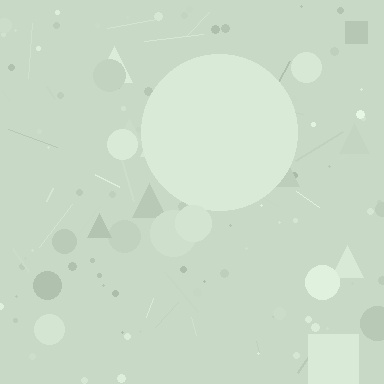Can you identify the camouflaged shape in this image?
The camouflaged shape is a circle.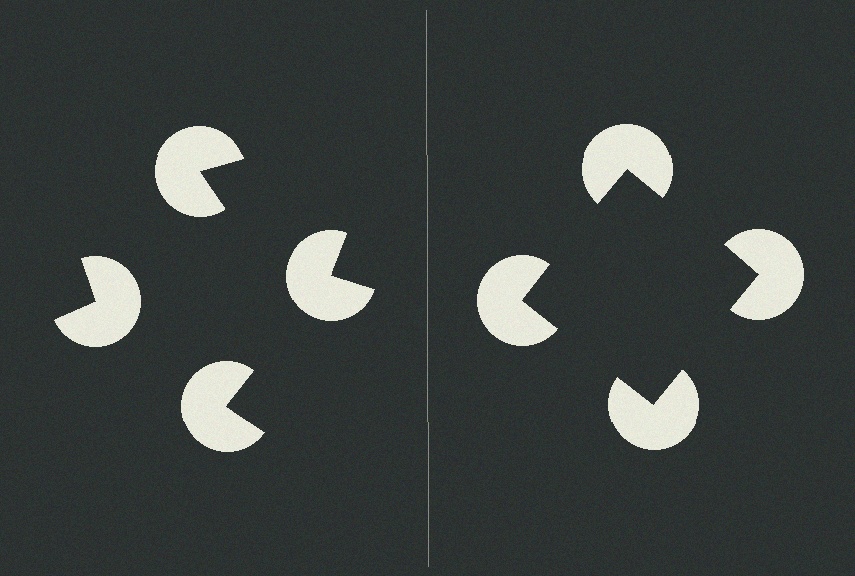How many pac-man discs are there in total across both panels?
8 — 4 on each side.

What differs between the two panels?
The pac-man discs are positioned identically on both sides; only the wedge orientations differ. On the right they align to a square; on the left they are misaligned.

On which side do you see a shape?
An illusory square appears on the right side. On the left side the wedge cuts are rotated, so no coherent shape forms.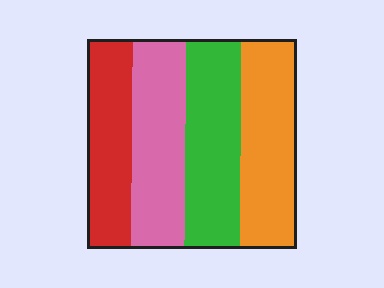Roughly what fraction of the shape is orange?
Orange takes up between a quarter and a half of the shape.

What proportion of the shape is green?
Green takes up between a sixth and a third of the shape.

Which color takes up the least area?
Red, at roughly 20%.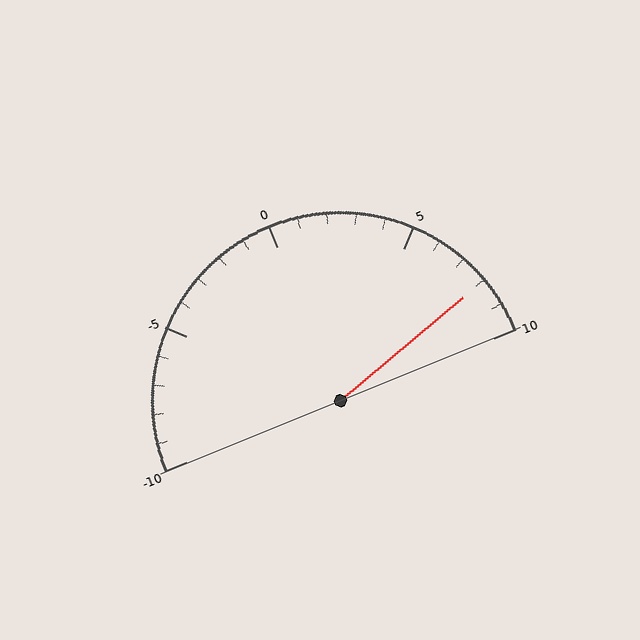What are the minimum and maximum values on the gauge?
The gauge ranges from -10 to 10.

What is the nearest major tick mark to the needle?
The nearest major tick mark is 10.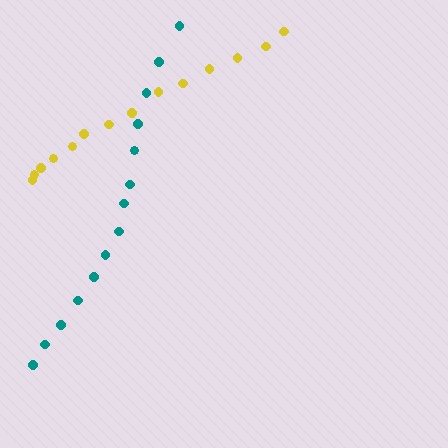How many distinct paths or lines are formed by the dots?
There are 2 distinct paths.